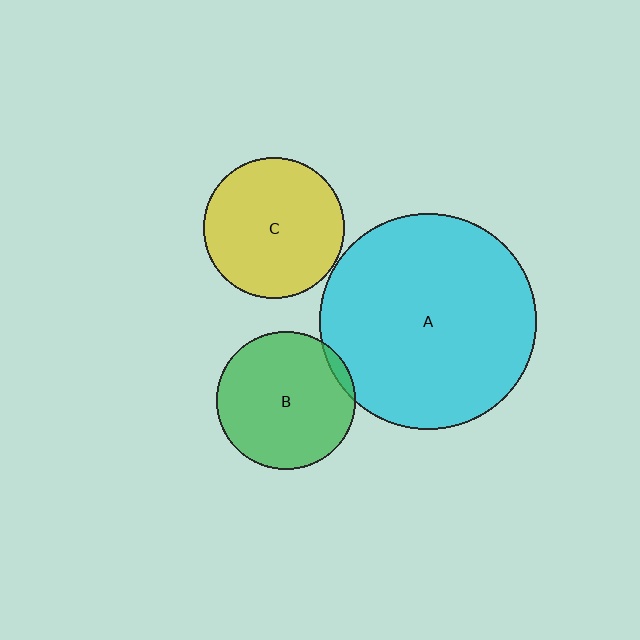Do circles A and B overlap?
Yes.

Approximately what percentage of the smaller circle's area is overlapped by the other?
Approximately 5%.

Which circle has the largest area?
Circle A (cyan).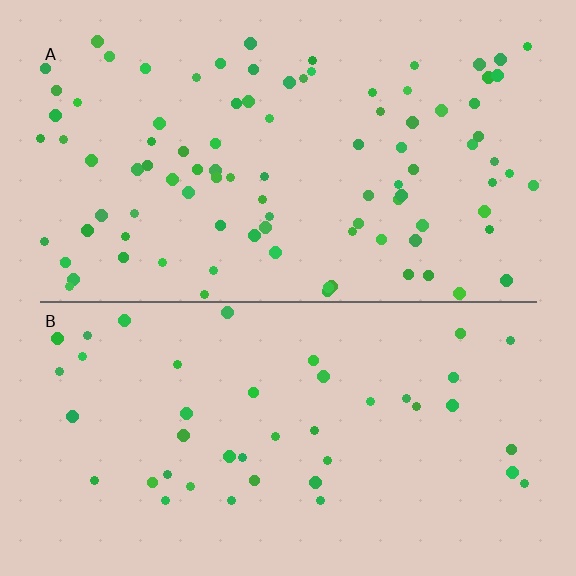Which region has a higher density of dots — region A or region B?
A (the top).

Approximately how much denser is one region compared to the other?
Approximately 2.2× — region A over region B.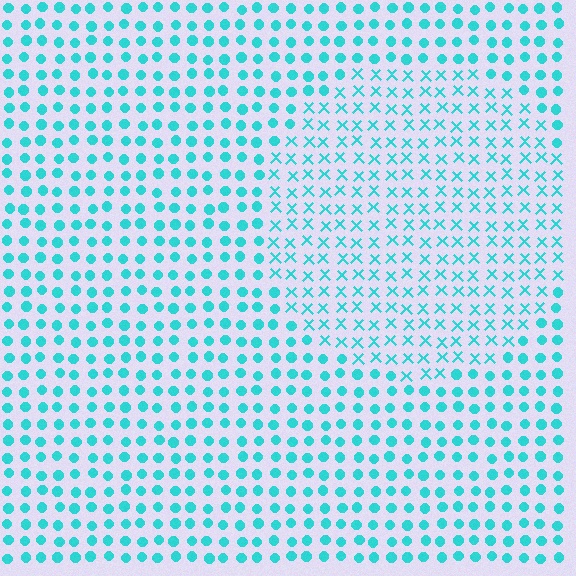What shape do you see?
I see a circle.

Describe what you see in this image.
The image is filled with small cyan elements arranged in a uniform grid. A circle-shaped region contains X marks, while the surrounding area contains circles. The boundary is defined purely by the change in element shape.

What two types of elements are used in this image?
The image uses X marks inside the circle region and circles outside it.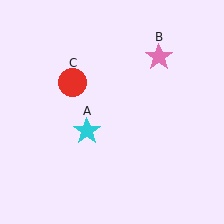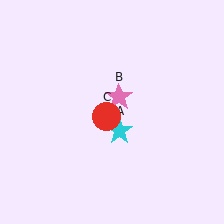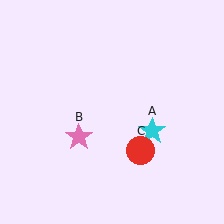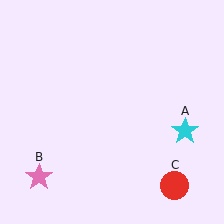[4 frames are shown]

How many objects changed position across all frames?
3 objects changed position: cyan star (object A), pink star (object B), red circle (object C).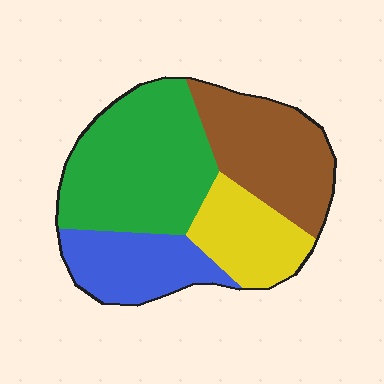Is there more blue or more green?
Green.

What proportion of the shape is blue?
Blue covers around 20% of the shape.